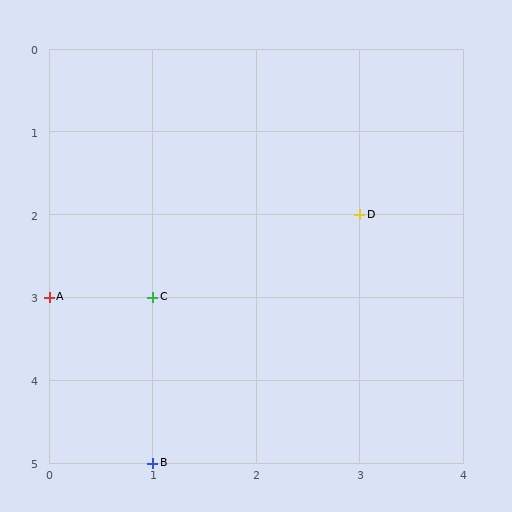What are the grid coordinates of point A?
Point A is at grid coordinates (0, 3).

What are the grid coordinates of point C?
Point C is at grid coordinates (1, 3).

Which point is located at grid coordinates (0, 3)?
Point A is at (0, 3).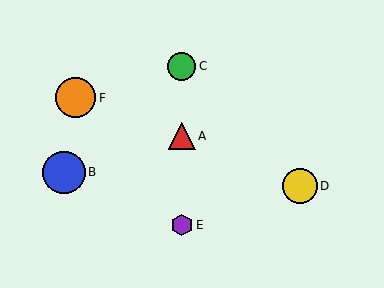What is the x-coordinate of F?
Object F is at x≈76.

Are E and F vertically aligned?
No, E is at x≈182 and F is at x≈76.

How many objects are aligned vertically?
3 objects (A, C, E) are aligned vertically.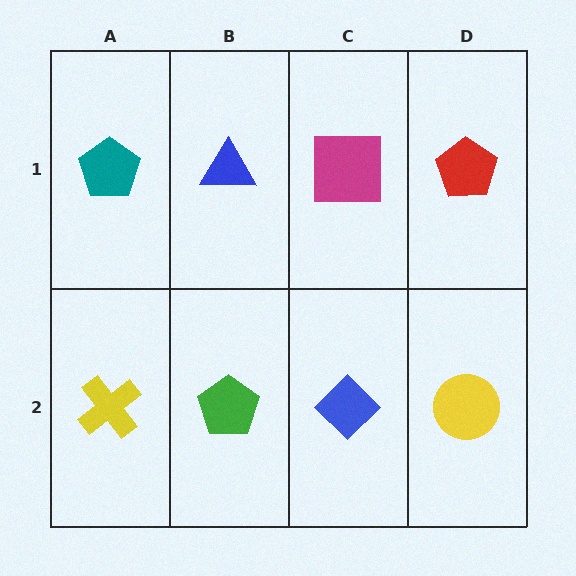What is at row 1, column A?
A teal pentagon.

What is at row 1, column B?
A blue triangle.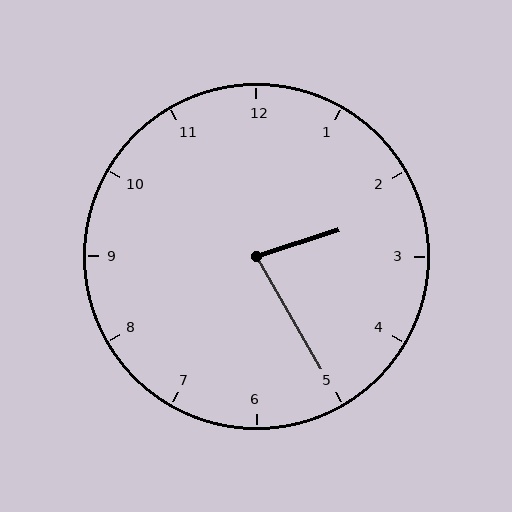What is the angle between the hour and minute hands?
Approximately 78 degrees.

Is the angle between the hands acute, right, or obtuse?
It is acute.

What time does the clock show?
2:25.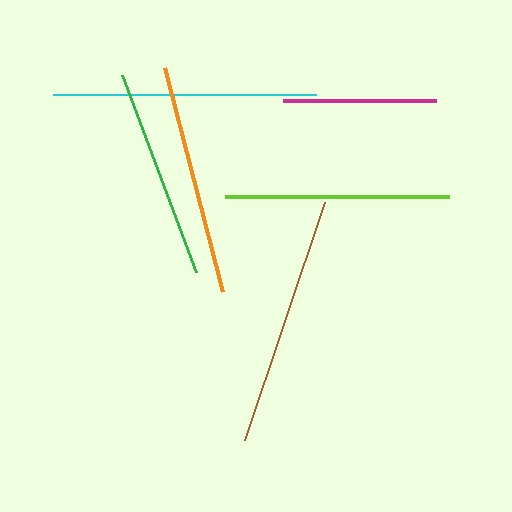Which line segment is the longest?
The cyan line is the longest at approximately 264 pixels.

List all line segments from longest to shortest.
From longest to shortest: cyan, brown, orange, lime, green, magenta.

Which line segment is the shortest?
The magenta line is the shortest at approximately 153 pixels.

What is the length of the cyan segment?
The cyan segment is approximately 264 pixels long.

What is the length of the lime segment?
The lime segment is approximately 224 pixels long.